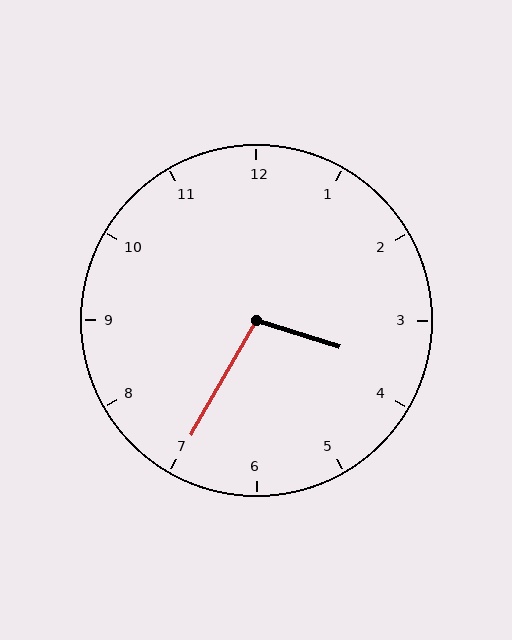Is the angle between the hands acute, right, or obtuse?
It is obtuse.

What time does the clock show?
3:35.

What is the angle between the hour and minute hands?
Approximately 102 degrees.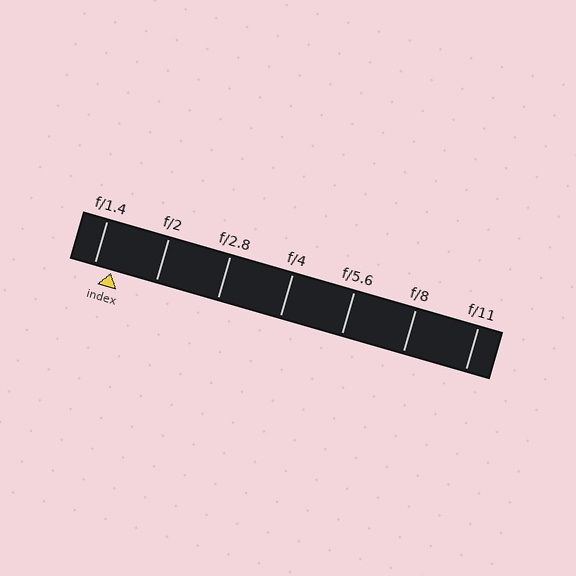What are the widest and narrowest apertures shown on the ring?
The widest aperture shown is f/1.4 and the narrowest is f/11.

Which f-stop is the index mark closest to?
The index mark is closest to f/1.4.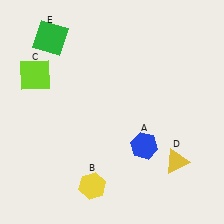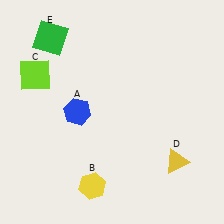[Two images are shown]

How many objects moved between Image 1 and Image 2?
1 object moved between the two images.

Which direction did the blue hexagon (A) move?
The blue hexagon (A) moved left.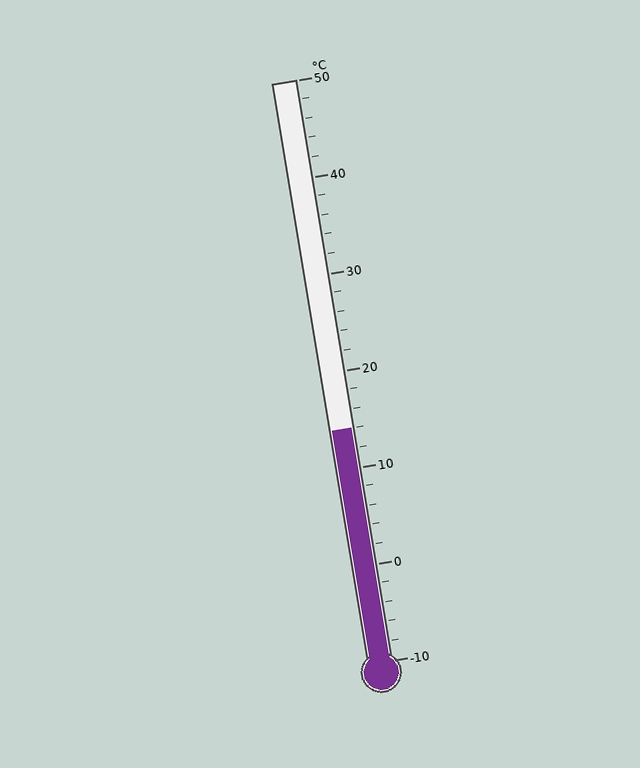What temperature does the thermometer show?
The thermometer shows approximately 14°C.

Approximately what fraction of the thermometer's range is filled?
The thermometer is filled to approximately 40% of its range.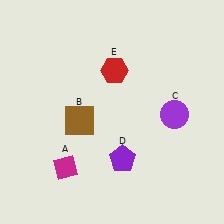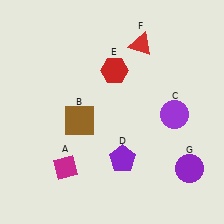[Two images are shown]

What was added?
A red triangle (F), a purple circle (G) were added in Image 2.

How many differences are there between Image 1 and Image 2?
There are 2 differences between the two images.